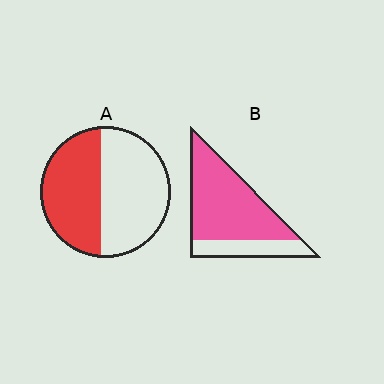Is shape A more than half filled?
No.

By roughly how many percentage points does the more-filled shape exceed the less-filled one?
By roughly 30 percentage points (B over A).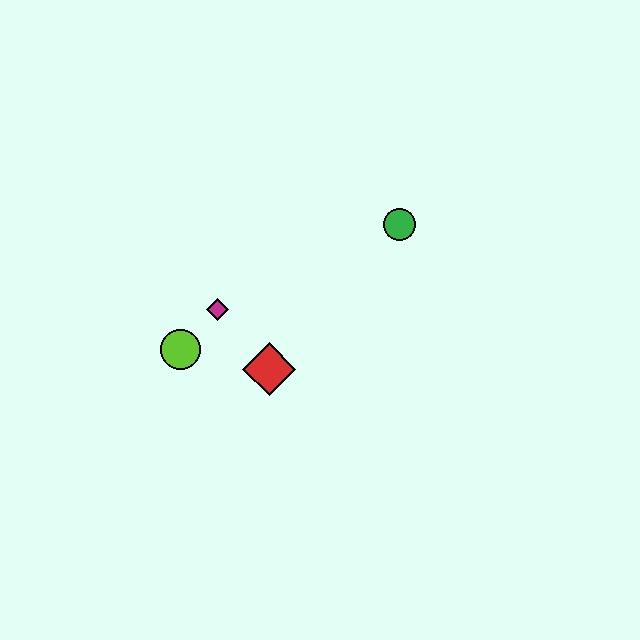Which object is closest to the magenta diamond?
The lime circle is closest to the magenta diamond.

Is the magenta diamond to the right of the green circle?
No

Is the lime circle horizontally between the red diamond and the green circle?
No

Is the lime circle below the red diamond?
No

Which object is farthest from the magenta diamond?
The green circle is farthest from the magenta diamond.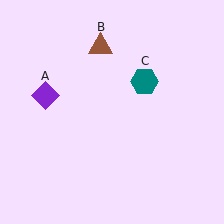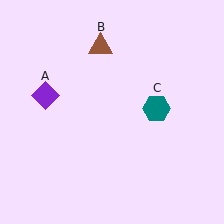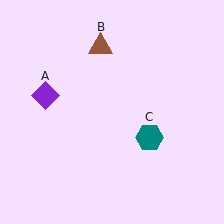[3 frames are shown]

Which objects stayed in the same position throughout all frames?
Purple diamond (object A) and brown triangle (object B) remained stationary.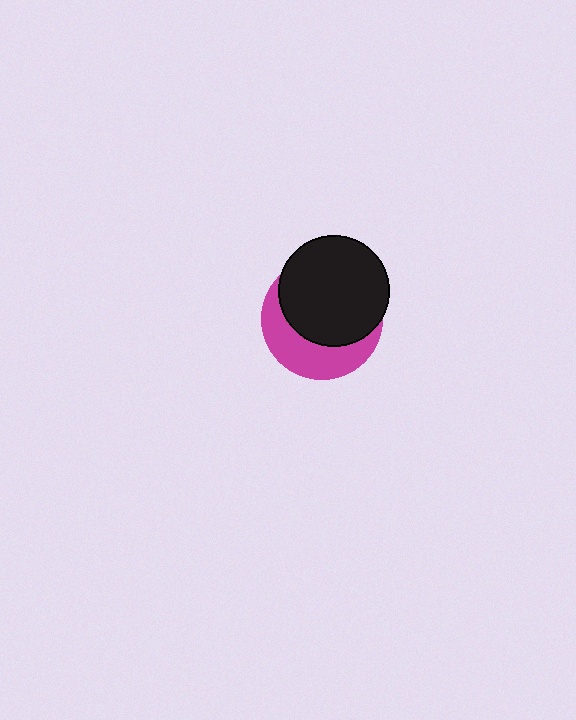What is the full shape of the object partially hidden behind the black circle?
The partially hidden object is a magenta circle.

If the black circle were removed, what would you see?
You would see the complete magenta circle.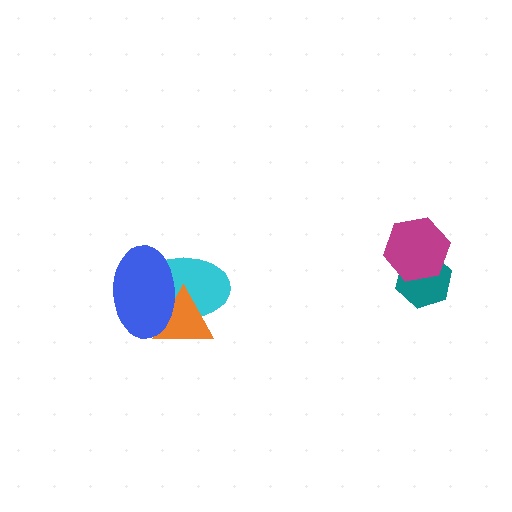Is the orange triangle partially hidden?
Yes, it is partially covered by another shape.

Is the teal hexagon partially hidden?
Yes, it is partially covered by another shape.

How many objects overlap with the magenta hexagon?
1 object overlaps with the magenta hexagon.